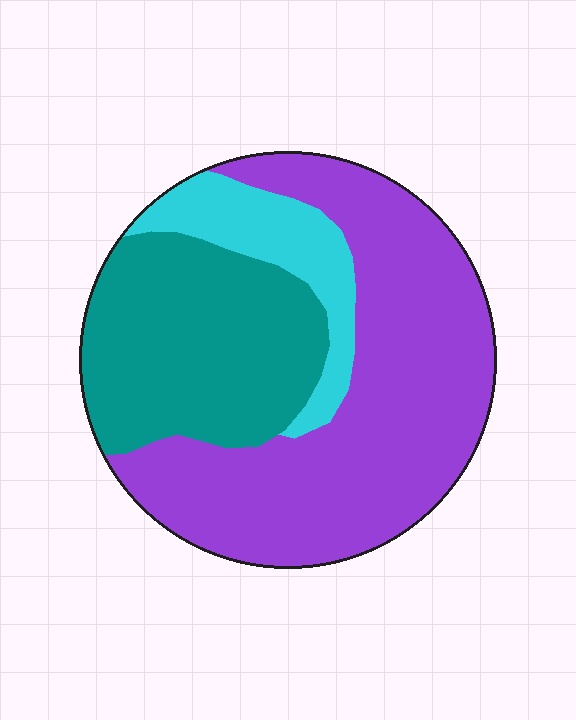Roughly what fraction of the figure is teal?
Teal covers roughly 30% of the figure.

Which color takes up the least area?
Cyan, at roughly 15%.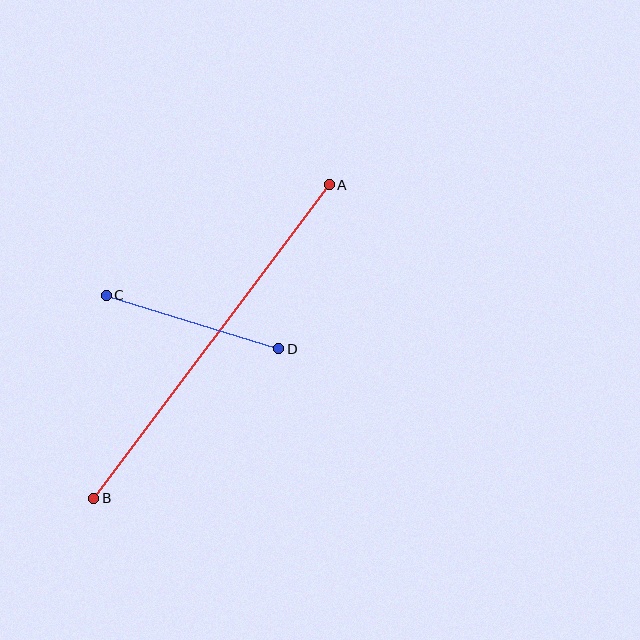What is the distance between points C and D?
The distance is approximately 181 pixels.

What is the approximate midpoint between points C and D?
The midpoint is at approximately (193, 322) pixels.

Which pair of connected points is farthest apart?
Points A and B are farthest apart.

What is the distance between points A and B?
The distance is approximately 392 pixels.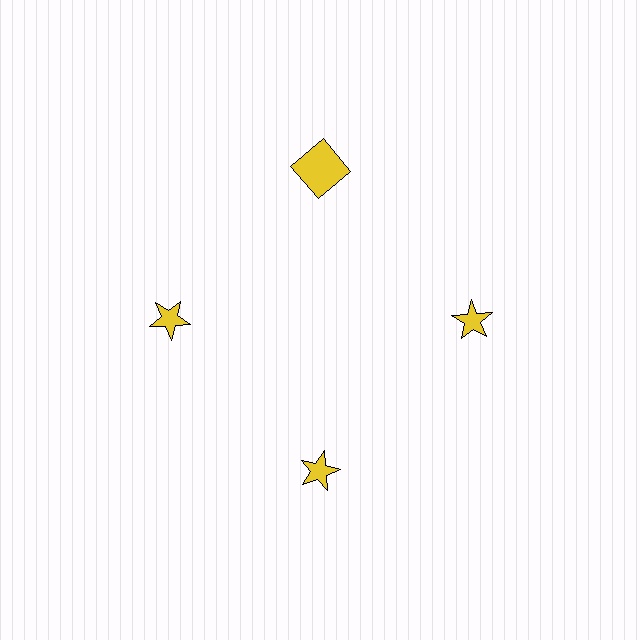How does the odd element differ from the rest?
It has a different shape: square instead of star.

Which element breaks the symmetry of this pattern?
The yellow square at roughly the 12 o'clock position breaks the symmetry. All other shapes are yellow stars.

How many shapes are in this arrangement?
There are 4 shapes arranged in a ring pattern.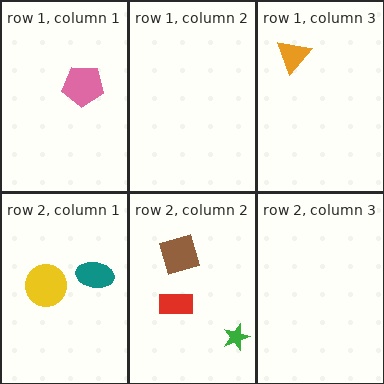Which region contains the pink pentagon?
The row 1, column 1 region.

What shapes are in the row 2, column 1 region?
The yellow circle, the teal ellipse.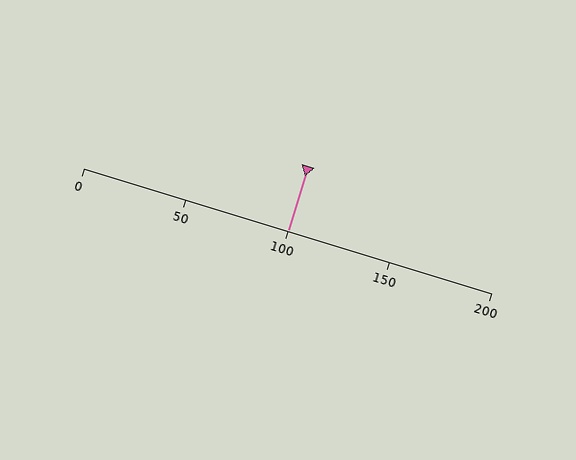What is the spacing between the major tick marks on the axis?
The major ticks are spaced 50 apart.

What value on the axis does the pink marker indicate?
The marker indicates approximately 100.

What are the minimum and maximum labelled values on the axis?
The axis runs from 0 to 200.